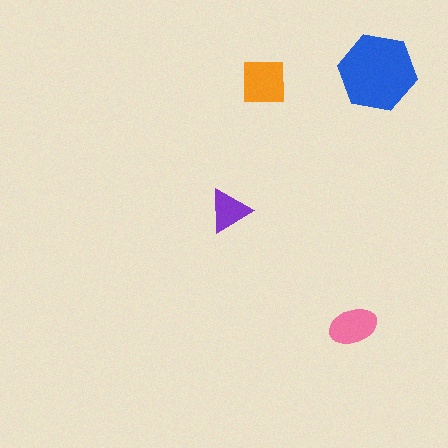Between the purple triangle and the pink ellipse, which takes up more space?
The pink ellipse.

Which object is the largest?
The blue hexagon.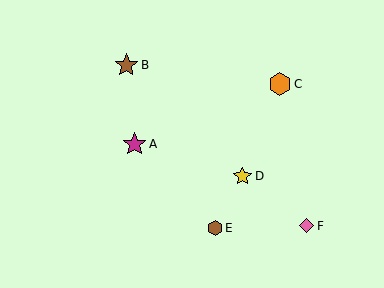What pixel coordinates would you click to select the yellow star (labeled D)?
Click at (242, 176) to select the yellow star D.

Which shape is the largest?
The magenta star (labeled A) is the largest.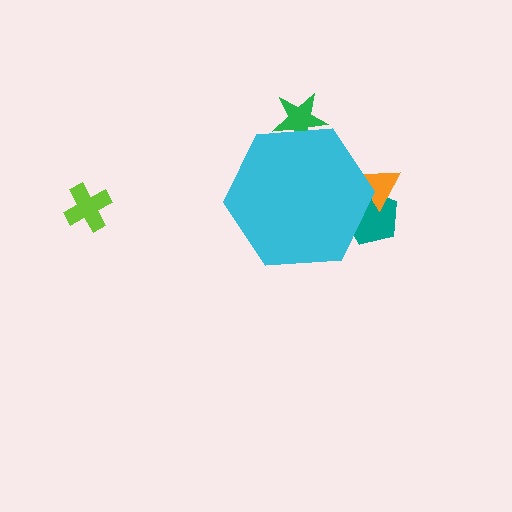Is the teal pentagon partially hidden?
Yes, the teal pentagon is partially hidden behind the cyan hexagon.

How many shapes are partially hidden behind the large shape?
3 shapes are partially hidden.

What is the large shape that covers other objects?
A cyan hexagon.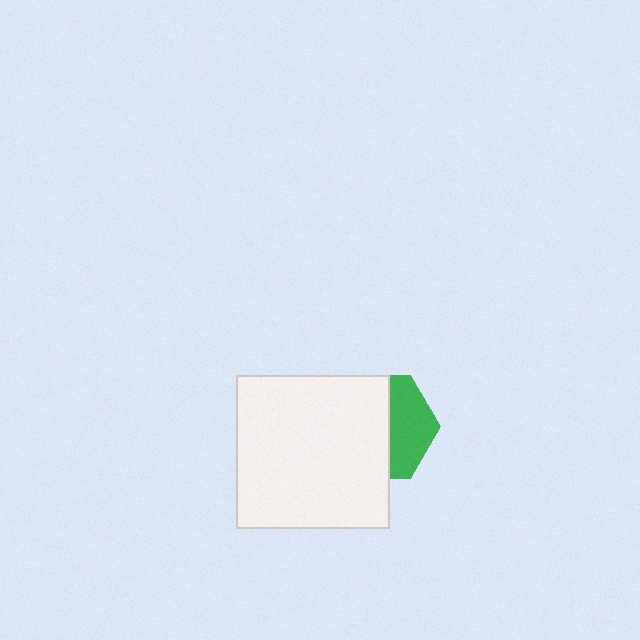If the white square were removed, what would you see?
You would see the complete green hexagon.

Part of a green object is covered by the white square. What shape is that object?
It is a hexagon.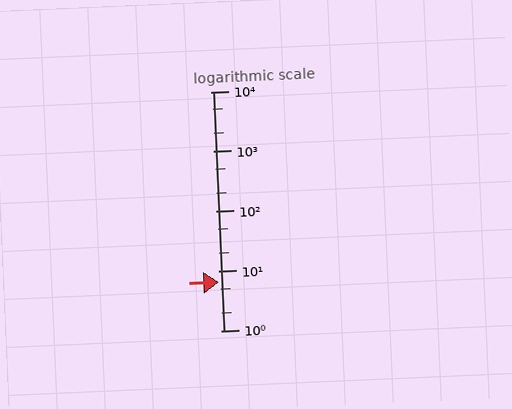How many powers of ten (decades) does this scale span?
The scale spans 4 decades, from 1 to 10000.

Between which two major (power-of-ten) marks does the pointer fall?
The pointer is between 1 and 10.